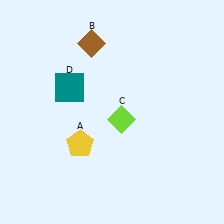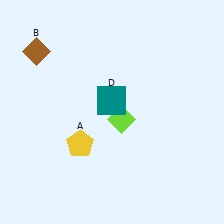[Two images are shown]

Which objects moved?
The objects that moved are: the brown diamond (B), the teal square (D).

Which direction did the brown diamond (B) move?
The brown diamond (B) moved left.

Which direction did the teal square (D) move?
The teal square (D) moved right.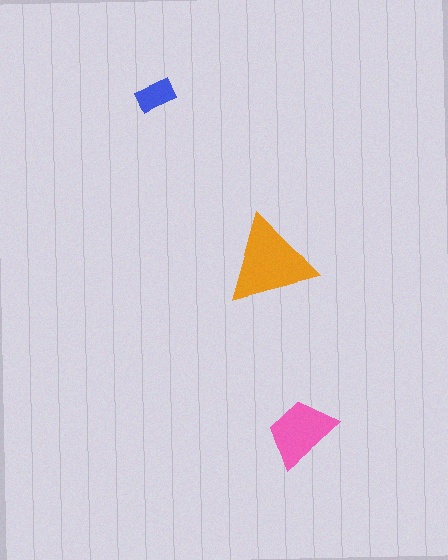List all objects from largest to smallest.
The orange triangle, the pink trapezoid, the blue rectangle.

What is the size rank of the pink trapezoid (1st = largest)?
2nd.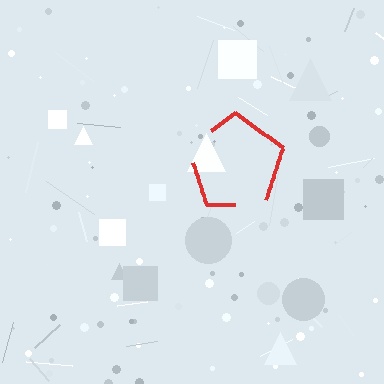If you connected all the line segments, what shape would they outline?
They would outline a pentagon.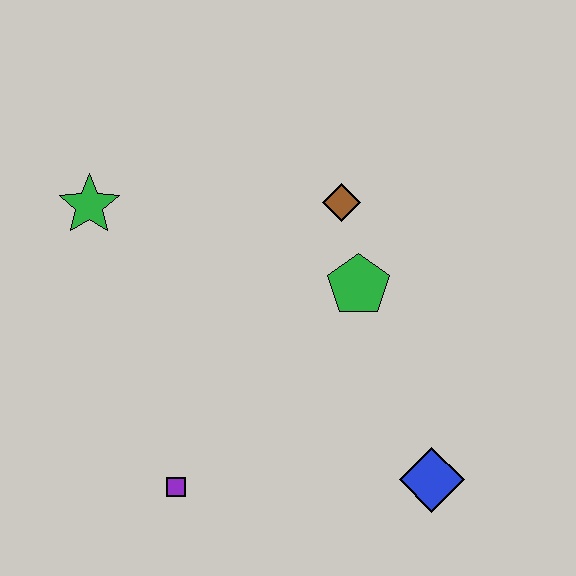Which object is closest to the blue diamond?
The green pentagon is closest to the blue diamond.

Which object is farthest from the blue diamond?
The green star is farthest from the blue diamond.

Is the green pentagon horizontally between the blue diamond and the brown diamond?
Yes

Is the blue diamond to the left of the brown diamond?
No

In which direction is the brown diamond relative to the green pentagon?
The brown diamond is above the green pentagon.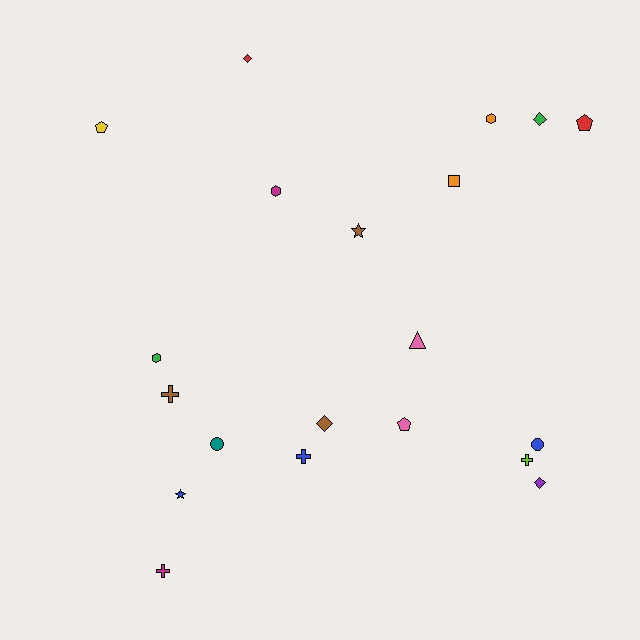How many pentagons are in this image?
There are 3 pentagons.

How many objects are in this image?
There are 20 objects.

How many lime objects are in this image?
There is 1 lime object.